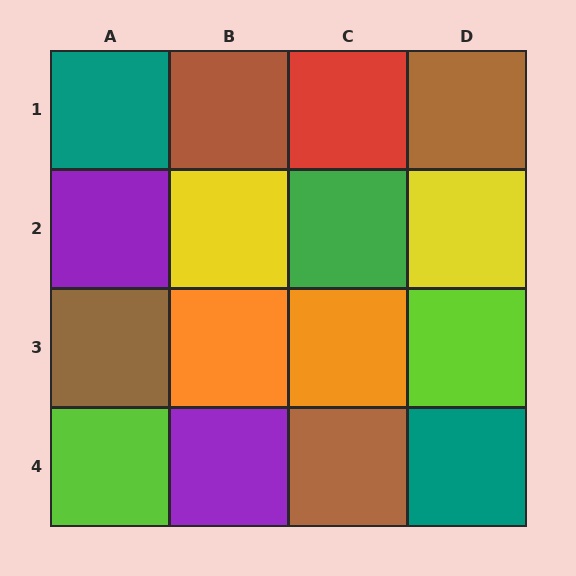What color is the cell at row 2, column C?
Green.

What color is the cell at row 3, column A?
Brown.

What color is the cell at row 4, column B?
Purple.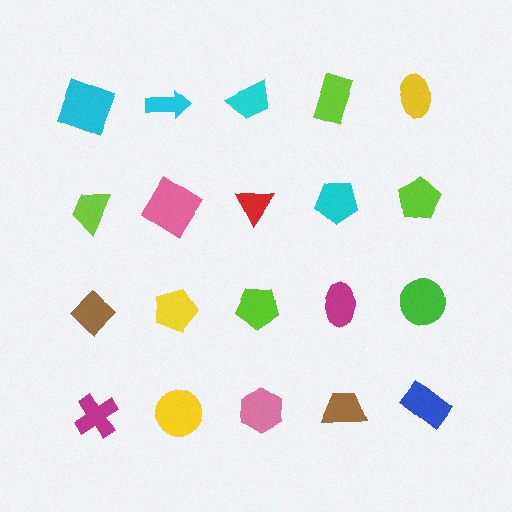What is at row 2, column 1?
A lime trapezoid.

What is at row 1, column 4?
A lime rectangle.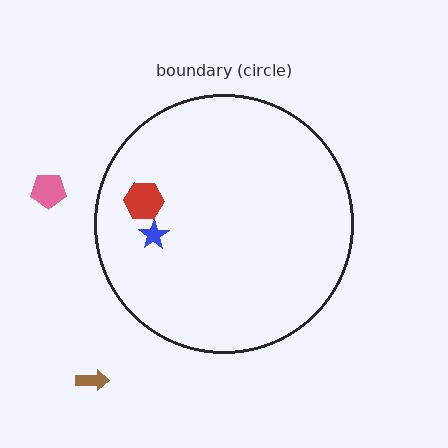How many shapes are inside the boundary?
2 inside, 2 outside.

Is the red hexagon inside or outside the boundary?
Inside.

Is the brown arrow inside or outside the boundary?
Outside.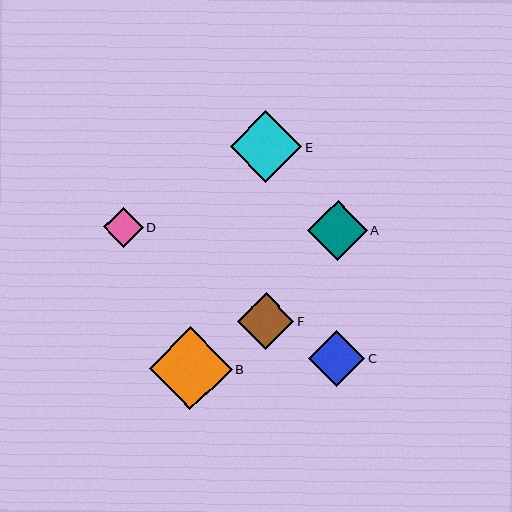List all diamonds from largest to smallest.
From largest to smallest: B, E, A, F, C, D.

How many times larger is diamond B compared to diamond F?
Diamond B is approximately 1.5 times the size of diamond F.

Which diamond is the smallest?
Diamond D is the smallest with a size of approximately 40 pixels.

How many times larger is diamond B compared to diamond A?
Diamond B is approximately 1.4 times the size of diamond A.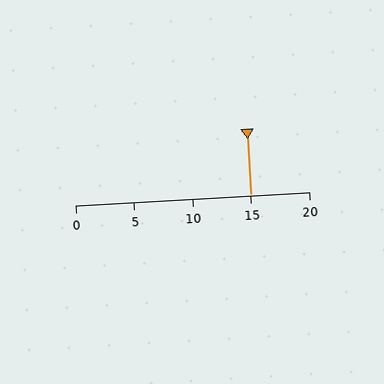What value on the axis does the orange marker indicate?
The marker indicates approximately 15.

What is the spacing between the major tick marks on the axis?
The major ticks are spaced 5 apart.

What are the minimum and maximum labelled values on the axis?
The axis runs from 0 to 20.